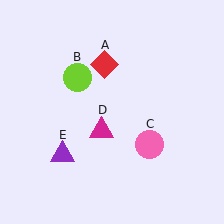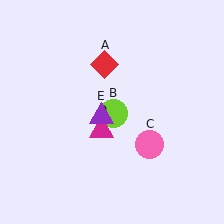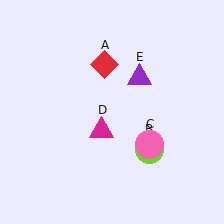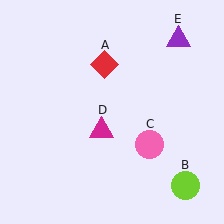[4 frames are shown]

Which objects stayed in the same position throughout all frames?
Red diamond (object A) and pink circle (object C) and magenta triangle (object D) remained stationary.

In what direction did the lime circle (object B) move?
The lime circle (object B) moved down and to the right.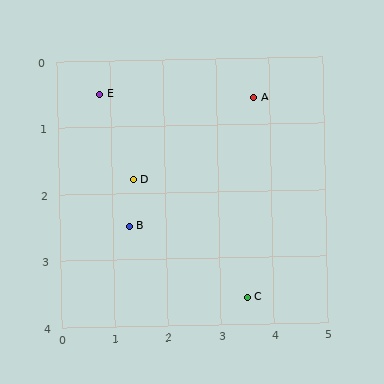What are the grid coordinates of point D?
Point D is at approximately (1.4, 1.8).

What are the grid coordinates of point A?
Point A is at approximately (3.7, 0.6).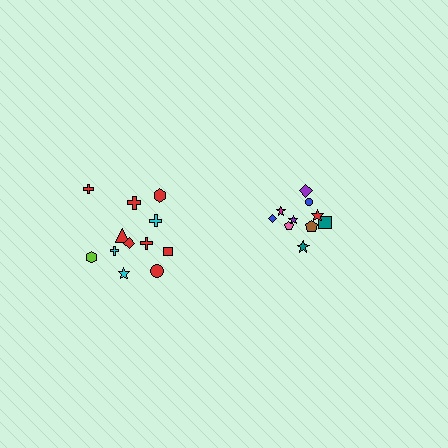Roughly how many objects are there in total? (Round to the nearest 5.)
Roughly 20 objects in total.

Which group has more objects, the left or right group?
The left group.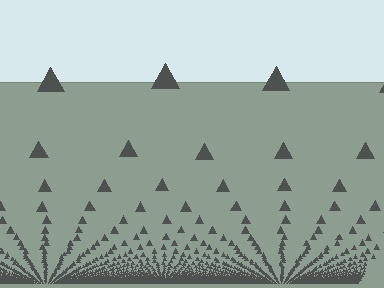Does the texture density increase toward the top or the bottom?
Density increases toward the bottom.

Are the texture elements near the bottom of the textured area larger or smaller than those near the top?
Smaller. The gradient is inverted — elements near the bottom are smaller and denser.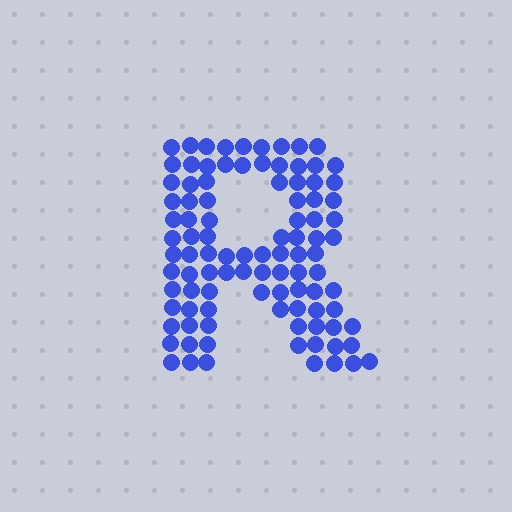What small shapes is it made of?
It is made of small circles.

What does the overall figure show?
The overall figure shows the letter R.